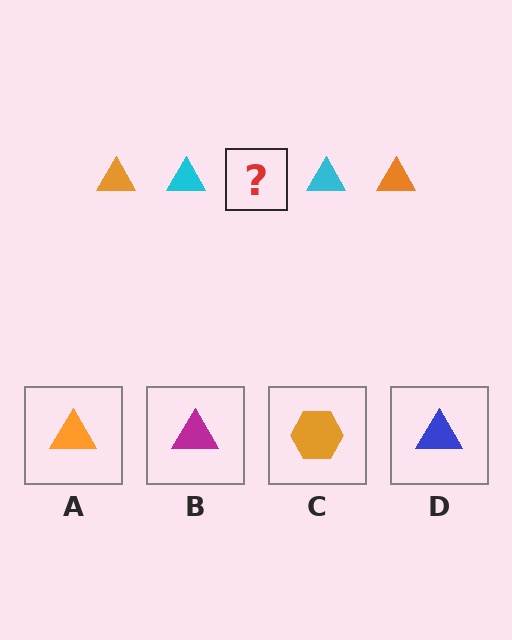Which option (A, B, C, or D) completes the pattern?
A.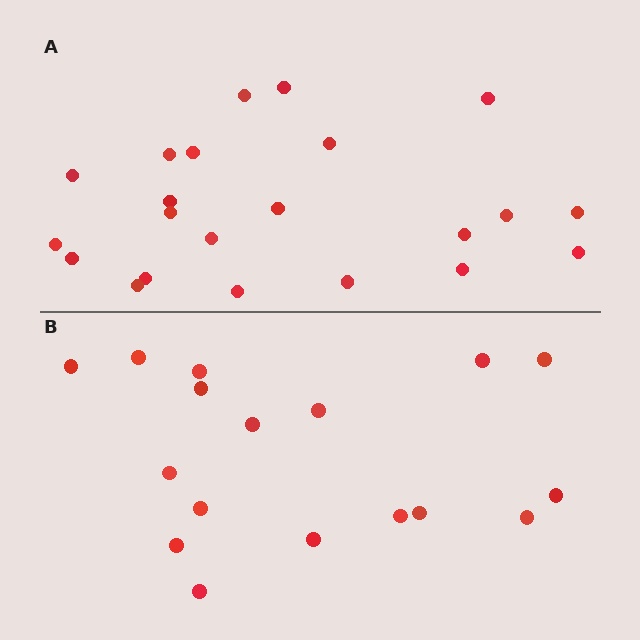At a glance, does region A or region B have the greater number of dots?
Region A (the top region) has more dots.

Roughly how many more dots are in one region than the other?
Region A has about 5 more dots than region B.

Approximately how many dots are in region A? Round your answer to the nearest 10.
About 20 dots. (The exact count is 22, which rounds to 20.)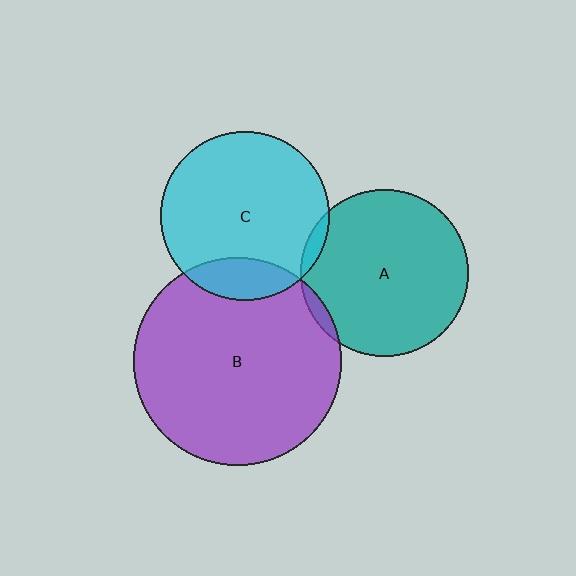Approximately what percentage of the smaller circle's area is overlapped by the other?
Approximately 5%.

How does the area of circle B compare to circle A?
Approximately 1.5 times.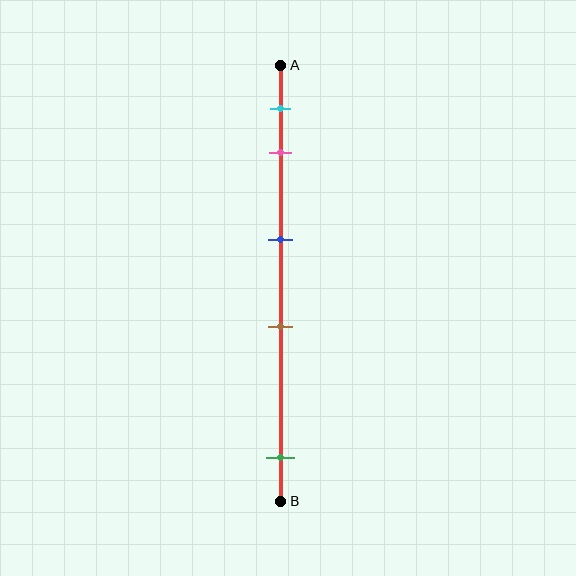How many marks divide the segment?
There are 5 marks dividing the segment.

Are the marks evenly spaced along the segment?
No, the marks are not evenly spaced.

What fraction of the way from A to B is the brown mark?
The brown mark is approximately 60% (0.6) of the way from A to B.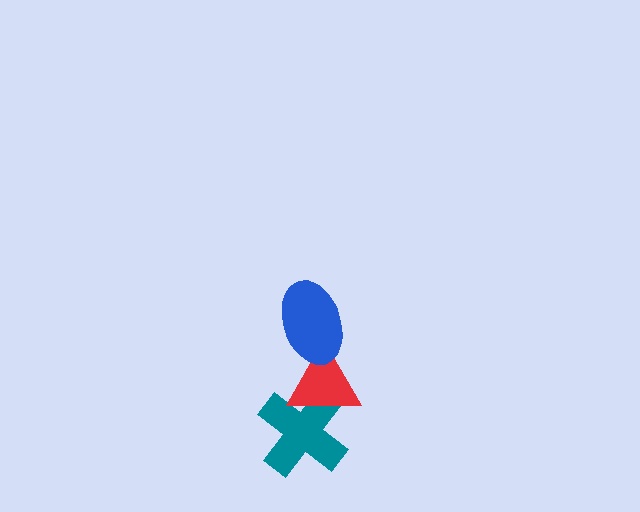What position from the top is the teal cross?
The teal cross is 3rd from the top.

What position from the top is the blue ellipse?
The blue ellipse is 1st from the top.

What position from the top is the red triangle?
The red triangle is 2nd from the top.